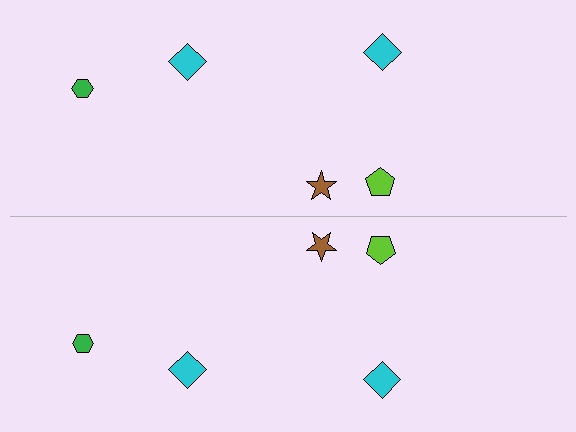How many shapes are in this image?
There are 10 shapes in this image.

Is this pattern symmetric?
Yes, this pattern has bilateral (reflection) symmetry.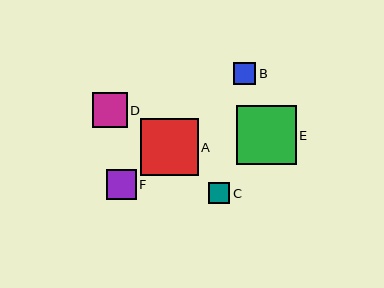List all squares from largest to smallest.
From largest to smallest: E, A, D, F, B, C.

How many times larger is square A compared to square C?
Square A is approximately 2.7 times the size of square C.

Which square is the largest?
Square E is the largest with a size of approximately 60 pixels.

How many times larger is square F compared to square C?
Square F is approximately 1.4 times the size of square C.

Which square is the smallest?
Square C is the smallest with a size of approximately 21 pixels.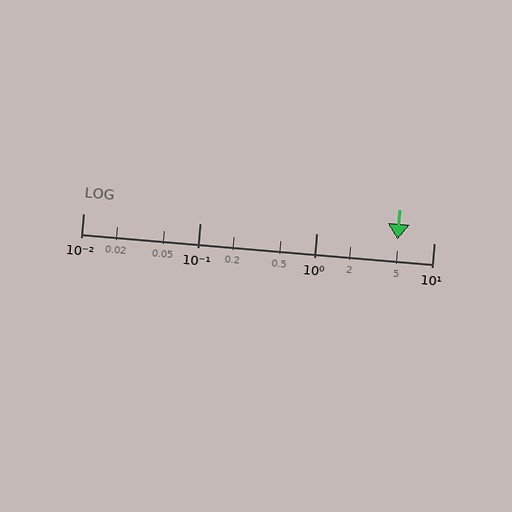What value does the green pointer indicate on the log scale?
The pointer indicates approximately 4.9.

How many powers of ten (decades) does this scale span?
The scale spans 3 decades, from 0.01 to 10.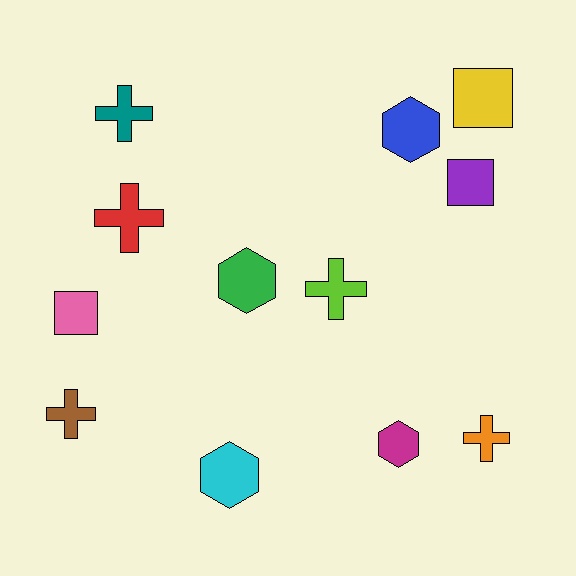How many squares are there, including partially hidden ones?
There are 3 squares.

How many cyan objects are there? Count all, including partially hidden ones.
There is 1 cyan object.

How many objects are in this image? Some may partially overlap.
There are 12 objects.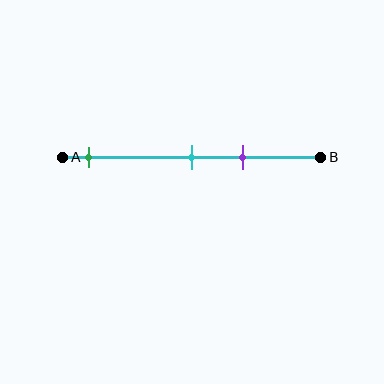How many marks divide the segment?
There are 3 marks dividing the segment.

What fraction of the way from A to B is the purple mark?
The purple mark is approximately 70% (0.7) of the way from A to B.